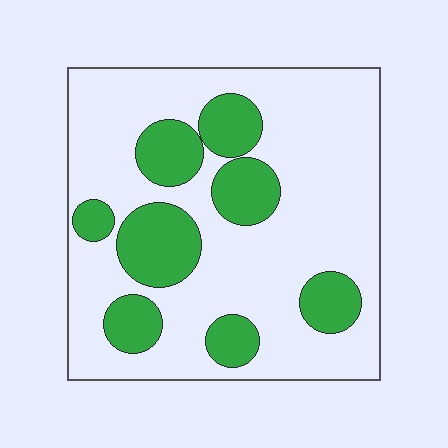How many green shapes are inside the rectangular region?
8.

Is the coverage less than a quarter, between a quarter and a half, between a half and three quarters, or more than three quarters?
Between a quarter and a half.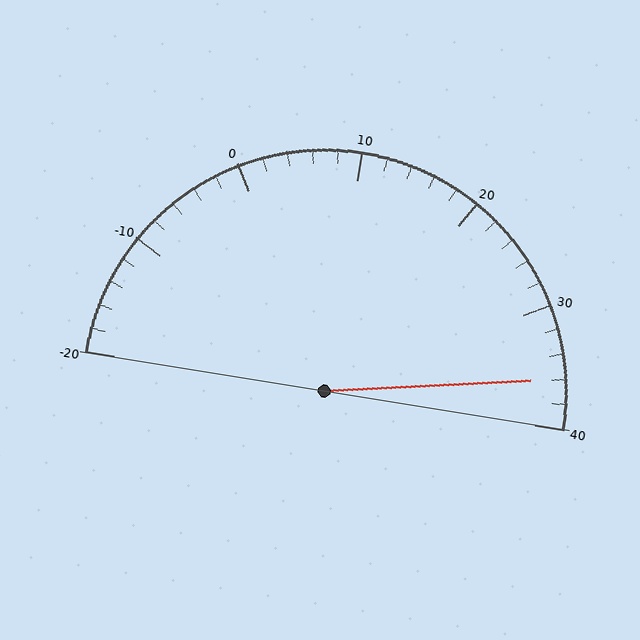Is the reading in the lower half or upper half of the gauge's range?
The reading is in the upper half of the range (-20 to 40).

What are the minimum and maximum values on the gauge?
The gauge ranges from -20 to 40.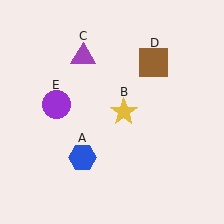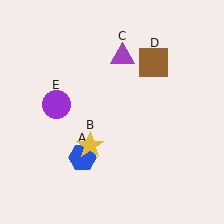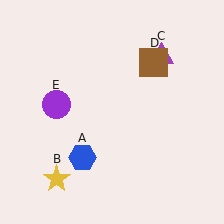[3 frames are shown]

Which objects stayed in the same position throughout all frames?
Blue hexagon (object A) and brown square (object D) and purple circle (object E) remained stationary.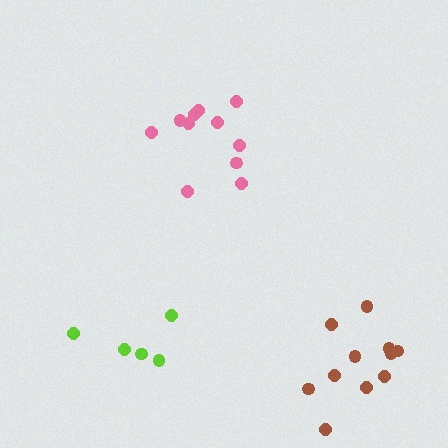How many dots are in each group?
Group 1: 11 dots, Group 2: 5 dots, Group 3: 11 dots (27 total).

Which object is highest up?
The pink cluster is topmost.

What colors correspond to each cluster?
The clusters are colored: pink, lime, brown.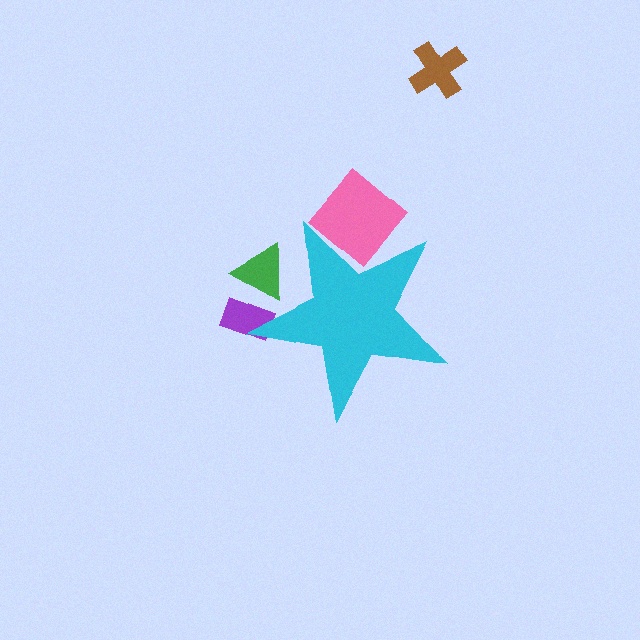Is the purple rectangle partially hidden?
Yes, the purple rectangle is partially hidden behind the cyan star.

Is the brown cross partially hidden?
No, the brown cross is fully visible.